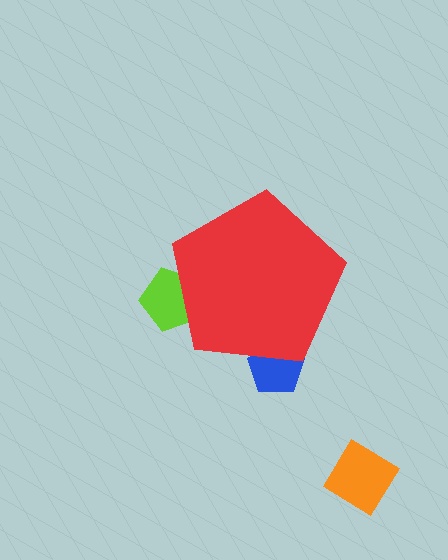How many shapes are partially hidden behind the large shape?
2 shapes are partially hidden.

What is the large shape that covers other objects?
A red pentagon.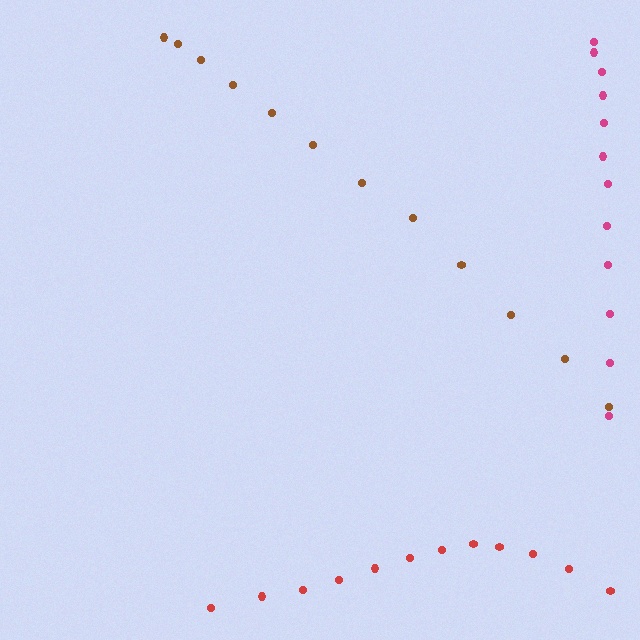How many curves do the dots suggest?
There are 3 distinct paths.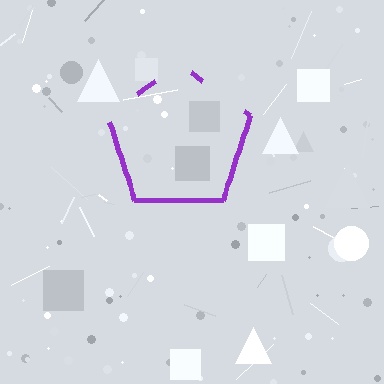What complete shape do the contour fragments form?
The contour fragments form a pentagon.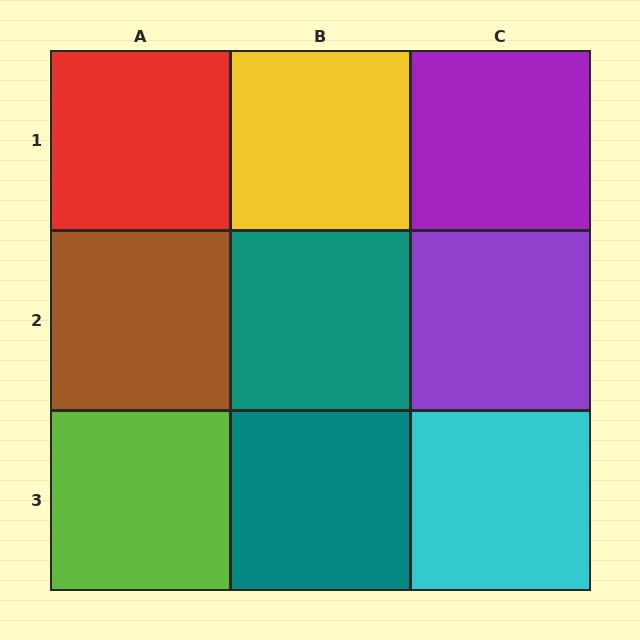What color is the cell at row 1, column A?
Red.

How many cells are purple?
2 cells are purple.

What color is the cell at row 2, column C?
Purple.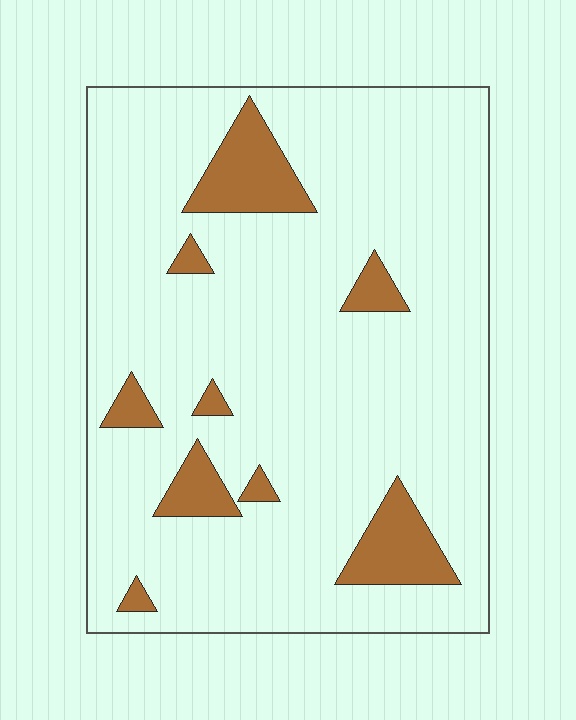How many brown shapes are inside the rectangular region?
9.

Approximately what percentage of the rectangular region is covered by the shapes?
Approximately 10%.